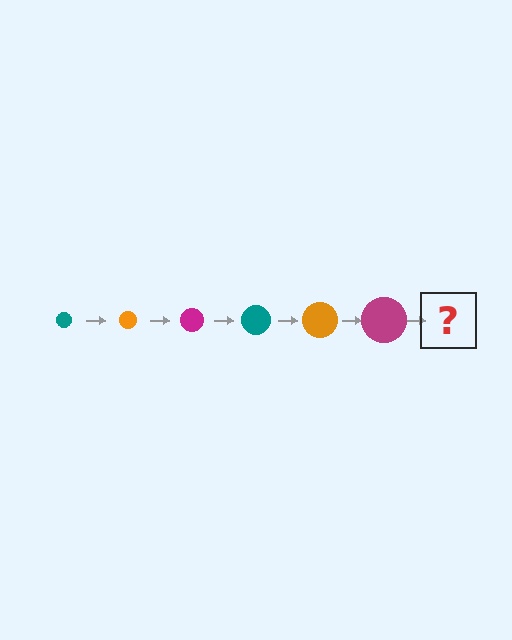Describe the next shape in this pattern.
It should be a teal circle, larger than the previous one.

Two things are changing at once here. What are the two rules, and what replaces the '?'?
The two rules are that the circle grows larger each step and the color cycles through teal, orange, and magenta. The '?' should be a teal circle, larger than the previous one.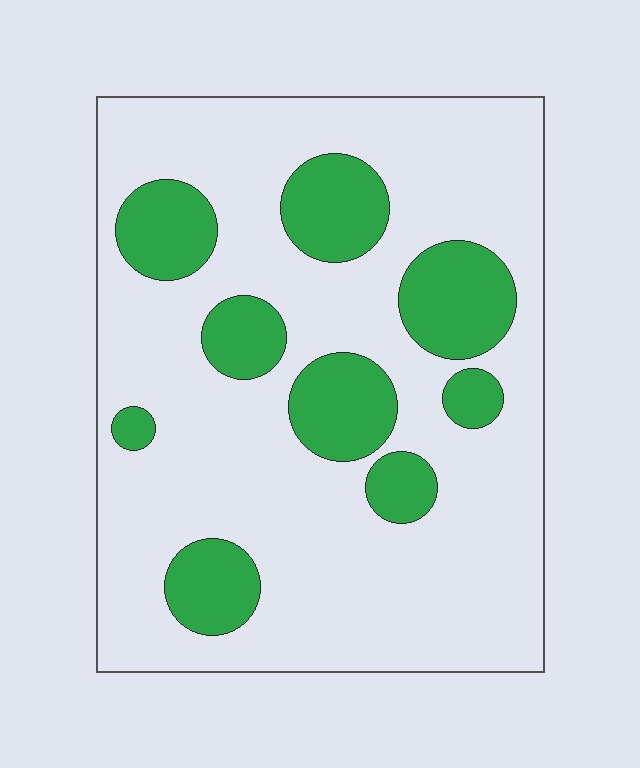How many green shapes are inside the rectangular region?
9.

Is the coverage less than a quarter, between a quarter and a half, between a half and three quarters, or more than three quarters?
Less than a quarter.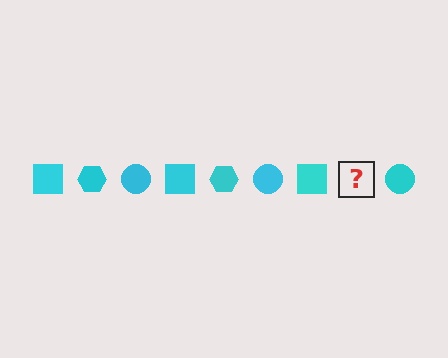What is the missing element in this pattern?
The missing element is a cyan hexagon.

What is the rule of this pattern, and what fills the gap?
The rule is that the pattern cycles through square, hexagon, circle shapes in cyan. The gap should be filled with a cyan hexagon.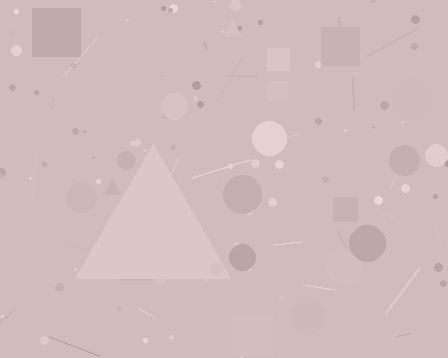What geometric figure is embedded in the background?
A triangle is embedded in the background.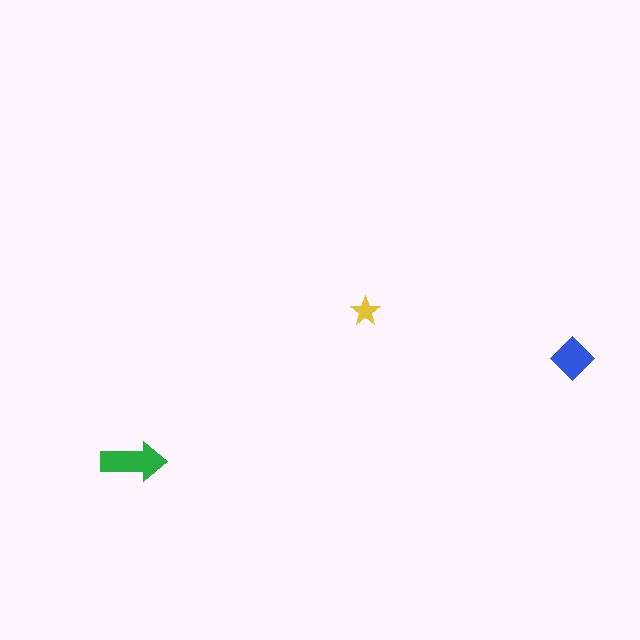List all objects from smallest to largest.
The yellow star, the blue diamond, the green arrow.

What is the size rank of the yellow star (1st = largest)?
3rd.